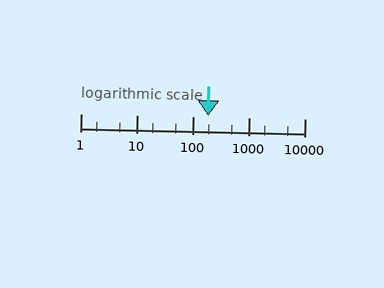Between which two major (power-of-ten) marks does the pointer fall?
The pointer is between 100 and 1000.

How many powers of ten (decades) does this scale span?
The scale spans 4 decades, from 1 to 10000.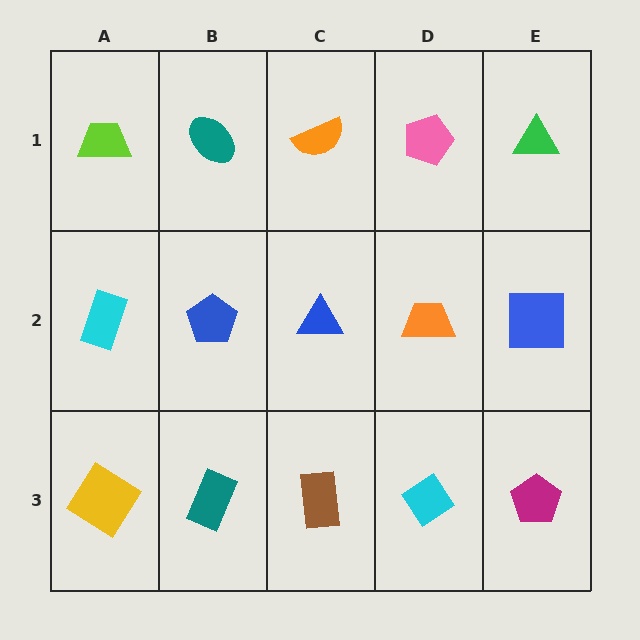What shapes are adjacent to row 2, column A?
A lime trapezoid (row 1, column A), a yellow diamond (row 3, column A), a blue pentagon (row 2, column B).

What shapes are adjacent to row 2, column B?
A teal ellipse (row 1, column B), a teal rectangle (row 3, column B), a cyan rectangle (row 2, column A), a blue triangle (row 2, column C).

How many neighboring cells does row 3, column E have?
2.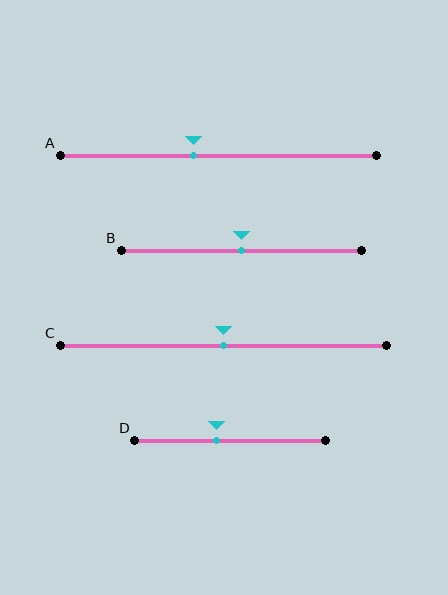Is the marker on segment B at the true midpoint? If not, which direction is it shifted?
Yes, the marker on segment B is at the true midpoint.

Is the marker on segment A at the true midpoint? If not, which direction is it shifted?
No, the marker on segment A is shifted to the left by about 8% of the segment length.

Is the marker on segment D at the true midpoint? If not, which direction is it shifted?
No, the marker on segment D is shifted to the left by about 7% of the segment length.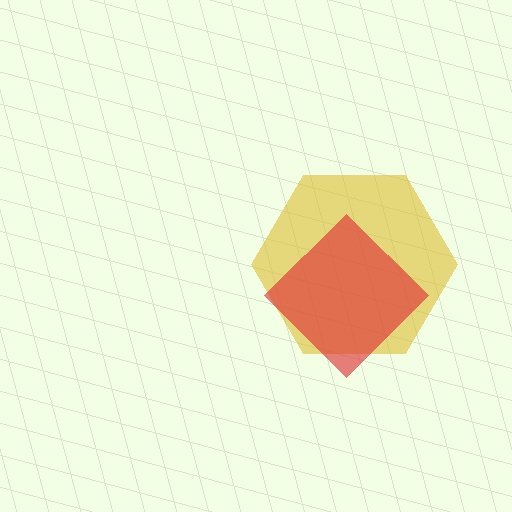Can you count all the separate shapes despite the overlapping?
Yes, there are 2 separate shapes.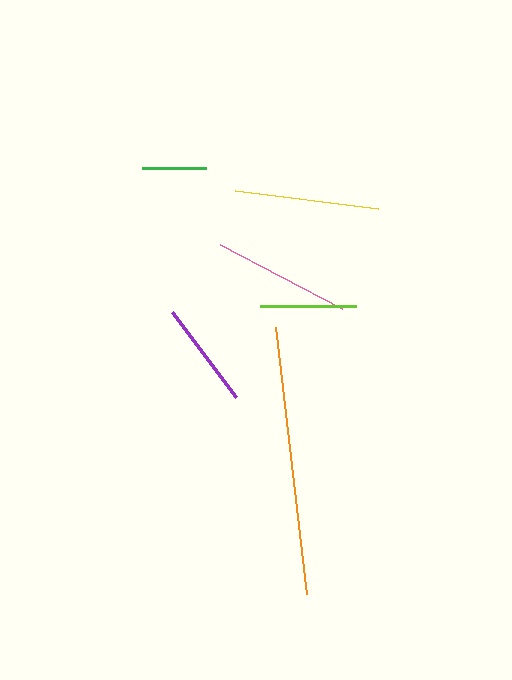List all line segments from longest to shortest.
From longest to shortest: orange, yellow, pink, purple, lime, green.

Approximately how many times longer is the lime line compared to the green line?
The lime line is approximately 1.5 times the length of the green line.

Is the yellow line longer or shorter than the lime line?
The yellow line is longer than the lime line.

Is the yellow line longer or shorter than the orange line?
The orange line is longer than the yellow line.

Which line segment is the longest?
The orange line is the longest at approximately 269 pixels.